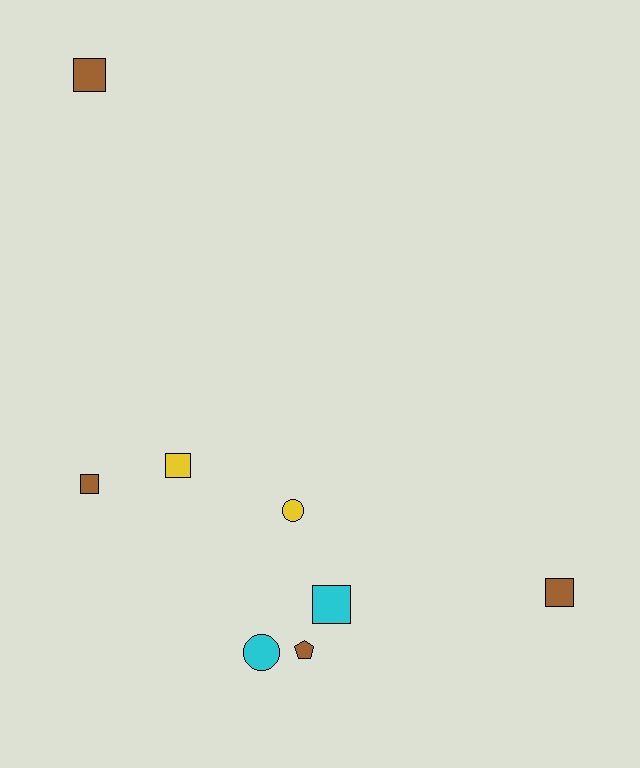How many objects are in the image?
There are 8 objects.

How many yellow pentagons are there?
There are no yellow pentagons.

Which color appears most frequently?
Brown, with 4 objects.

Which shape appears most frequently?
Square, with 5 objects.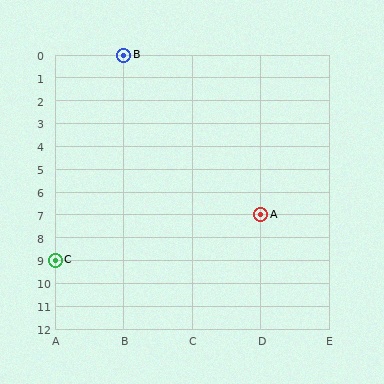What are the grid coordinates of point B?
Point B is at grid coordinates (B, 0).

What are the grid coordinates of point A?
Point A is at grid coordinates (D, 7).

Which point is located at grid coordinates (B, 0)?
Point B is at (B, 0).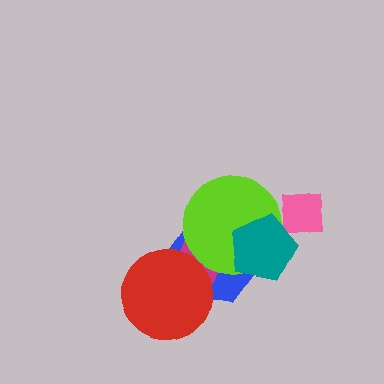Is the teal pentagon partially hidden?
No, no other shape covers it.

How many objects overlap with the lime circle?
3 objects overlap with the lime circle.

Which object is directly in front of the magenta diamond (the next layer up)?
The lime circle is directly in front of the magenta diamond.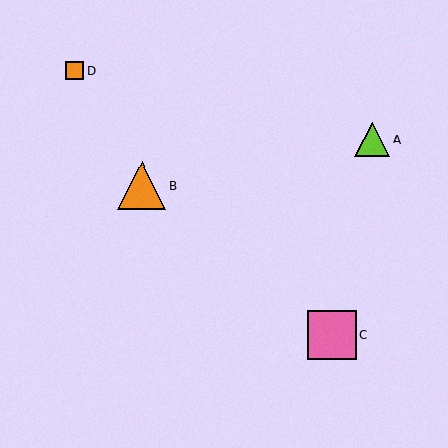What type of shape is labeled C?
Shape C is a pink square.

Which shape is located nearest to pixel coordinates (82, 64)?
The orange square (labeled D) at (75, 70) is nearest to that location.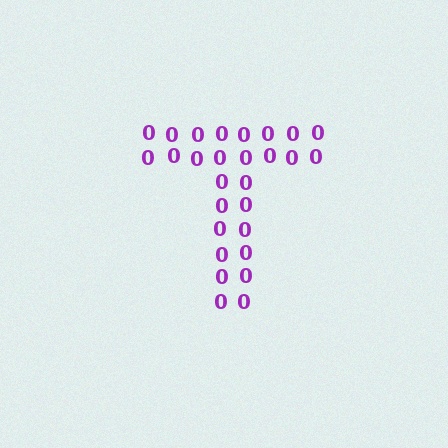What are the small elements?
The small elements are digit 0's.